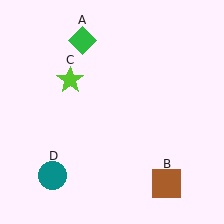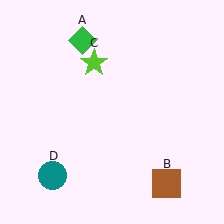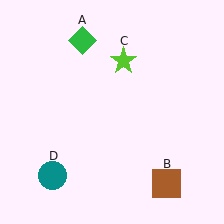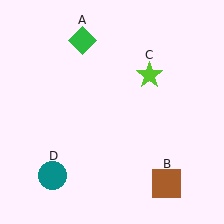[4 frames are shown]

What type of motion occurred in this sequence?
The lime star (object C) rotated clockwise around the center of the scene.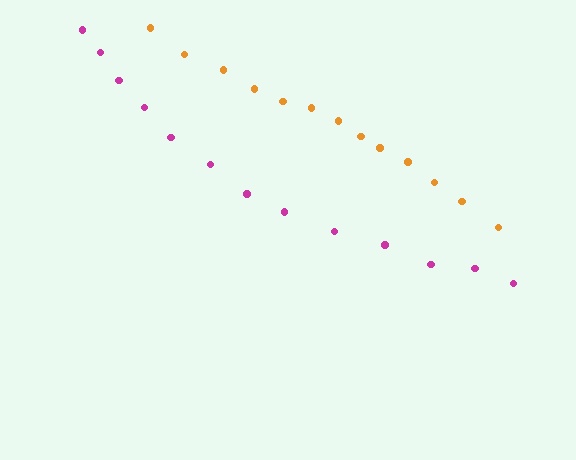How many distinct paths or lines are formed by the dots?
There are 2 distinct paths.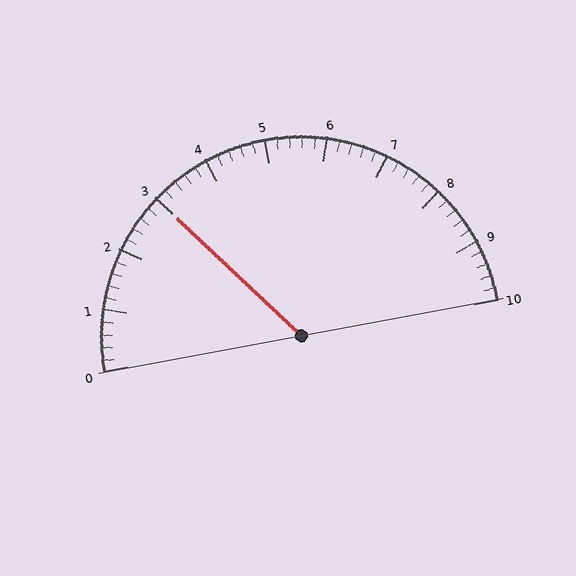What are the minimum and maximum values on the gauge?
The gauge ranges from 0 to 10.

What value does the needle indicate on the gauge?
The needle indicates approximately 3.0.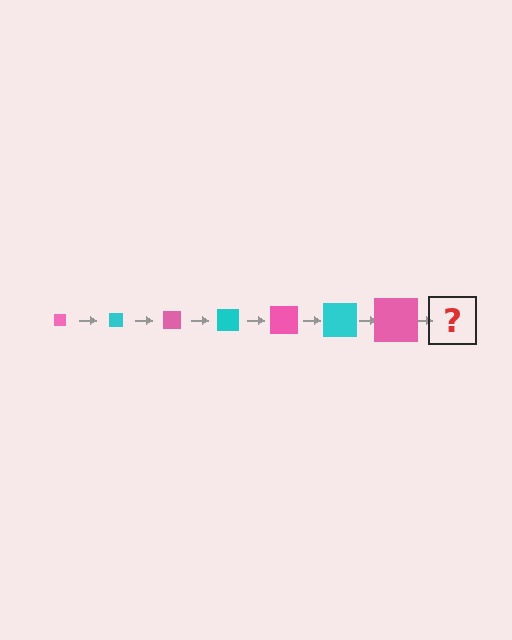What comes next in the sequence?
The next element should be a cyan square, larger than the previous one.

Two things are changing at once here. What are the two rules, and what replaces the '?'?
The two rules are that the square grows larger each step and the color cycles through pink and cyan. The '?' should be a cyan square, larger than the previous one.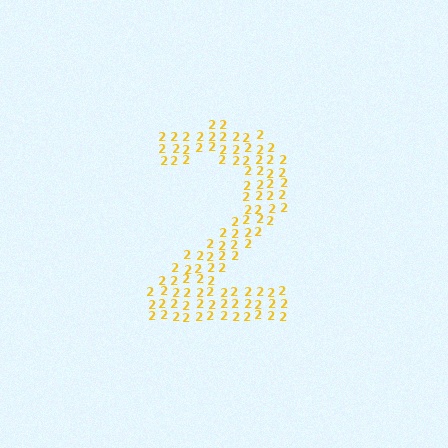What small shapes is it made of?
It is made of small digit 2's.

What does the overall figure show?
The overall figure shows the digit 2.